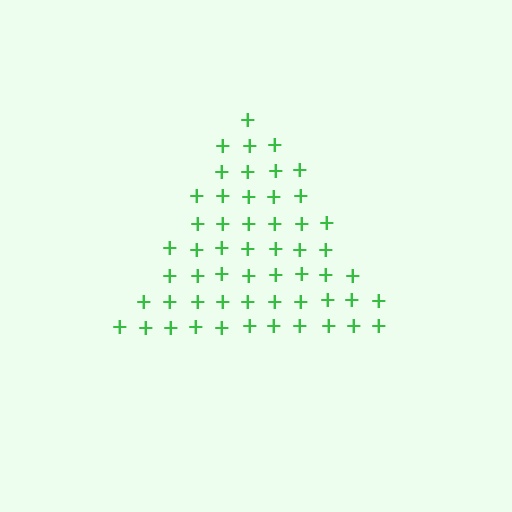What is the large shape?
The large shape is a triangle.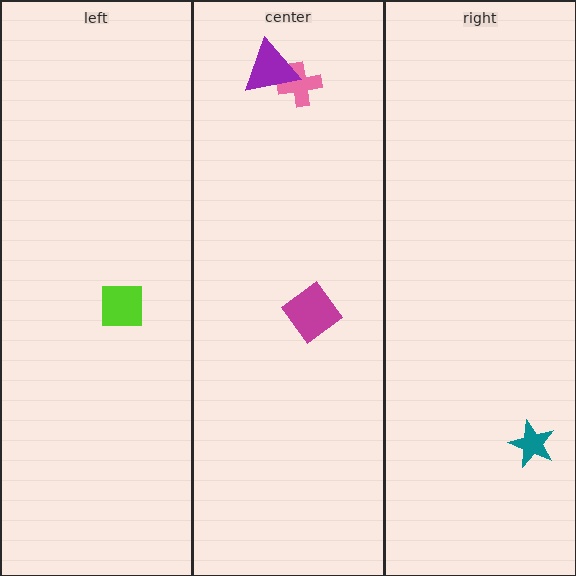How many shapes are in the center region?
3.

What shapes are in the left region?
The lime square.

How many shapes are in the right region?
1.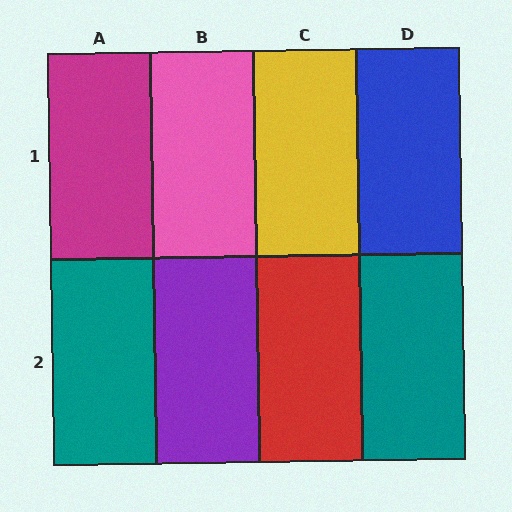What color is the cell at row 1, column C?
Yellow.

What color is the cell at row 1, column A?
Magenta.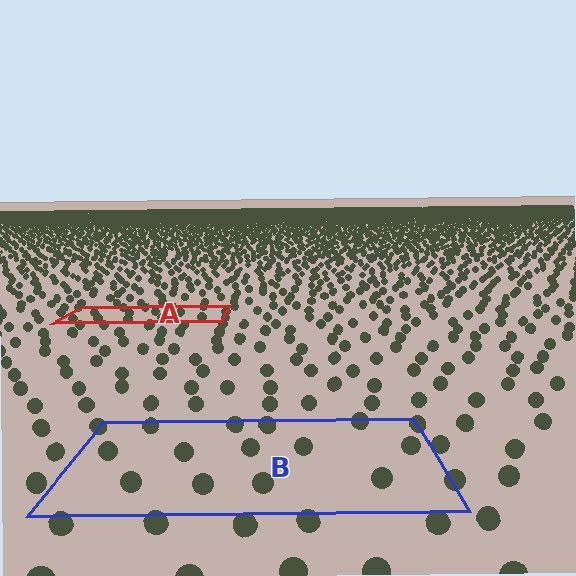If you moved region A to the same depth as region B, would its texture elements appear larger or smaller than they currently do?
They would appear larger. At a closer depth, the same texture elements are projected at a bigger on-screen size.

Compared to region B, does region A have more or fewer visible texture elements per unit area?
Region A has more texture elements per unit area — they are packed more densely because it is farther away.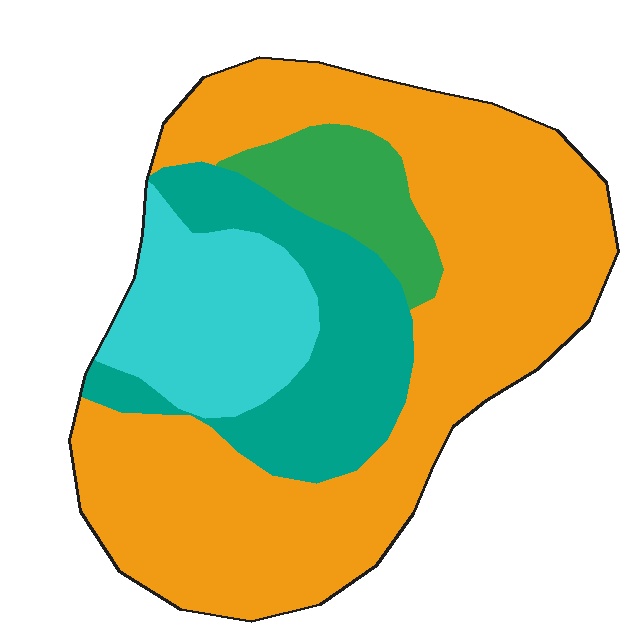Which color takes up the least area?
Green, at roughly 10%.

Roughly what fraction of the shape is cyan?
Cyan covers about 15% of the shape.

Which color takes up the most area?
Orange, at roughly 55%.